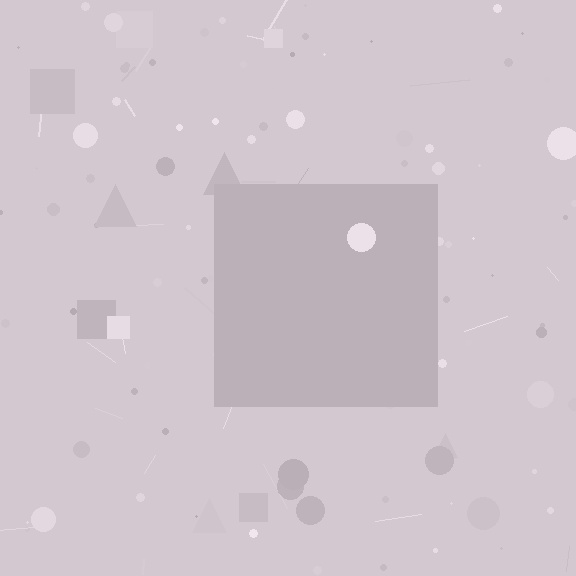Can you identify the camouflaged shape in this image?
The camouflaged shape is a square.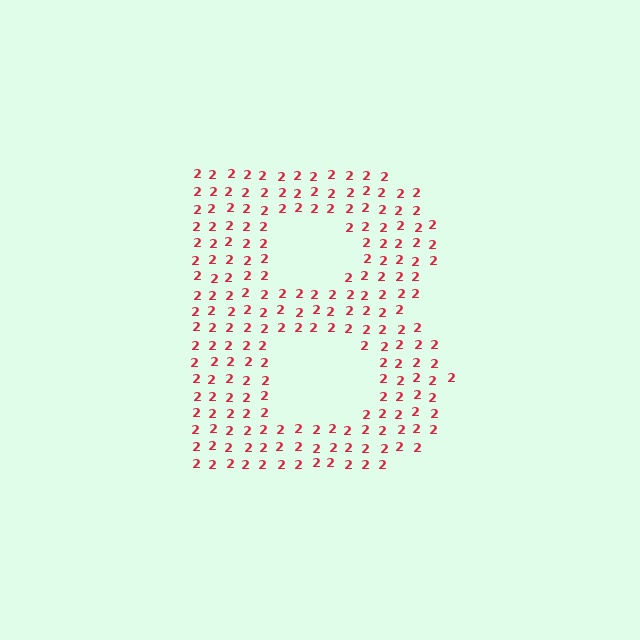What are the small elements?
The small elements are digit 2's.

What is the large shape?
The large shape is the letter B.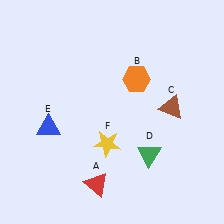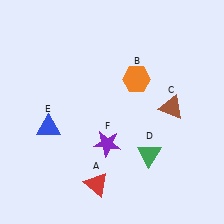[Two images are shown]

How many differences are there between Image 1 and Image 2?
There is 1 difference between the two images.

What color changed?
The star (F) changed from yellow in Image 1 to purple in Image 2.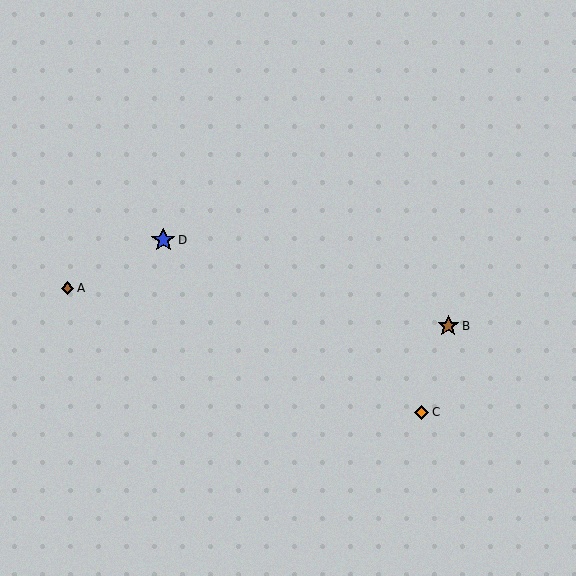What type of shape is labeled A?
Shape A is a brown diamond.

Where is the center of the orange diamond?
The center of the orange diamond is at (422, 412).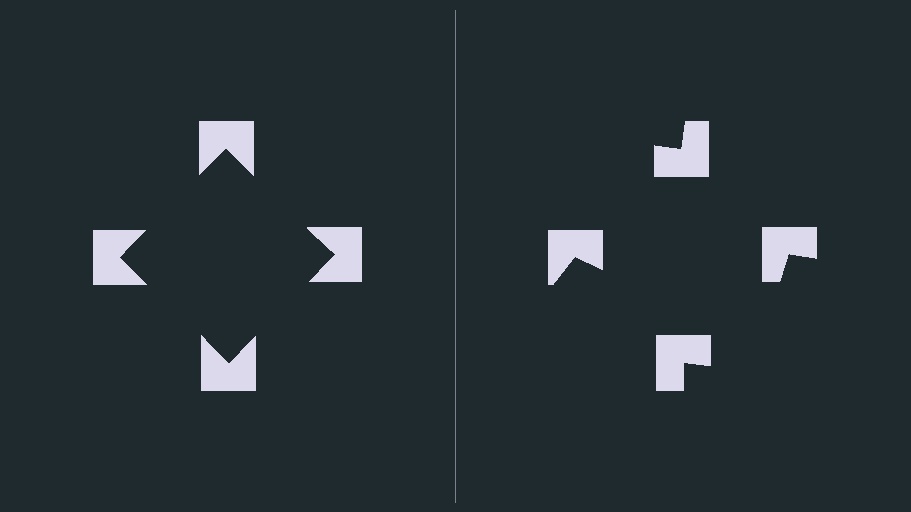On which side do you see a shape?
An illusory square appears on the left side. On the right side the wedge cuts are rotated, so no coherent shape forms.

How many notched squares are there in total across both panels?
8 — 4 on each side.